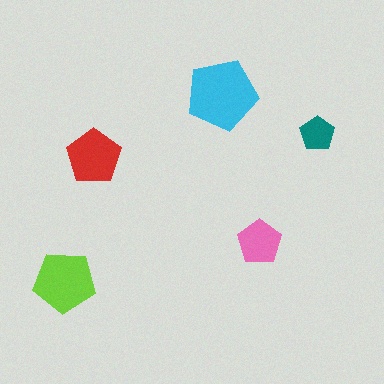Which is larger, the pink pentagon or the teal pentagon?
The pink one.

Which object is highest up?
The cyan pentagon is topmost.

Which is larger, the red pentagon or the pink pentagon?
The red one.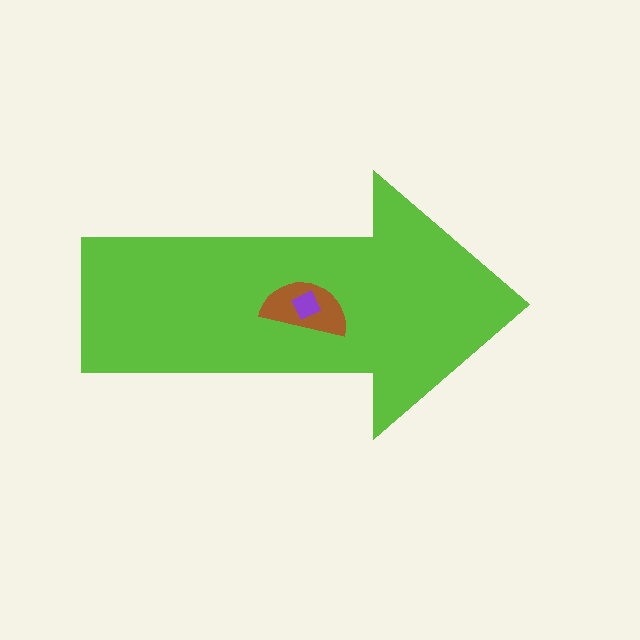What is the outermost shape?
The lime arrow.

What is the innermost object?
The purple square.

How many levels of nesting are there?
3.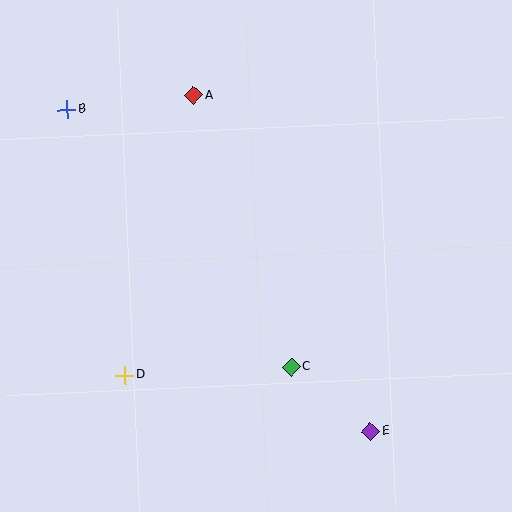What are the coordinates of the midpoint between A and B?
The midpoint between A and B is at (130, 102).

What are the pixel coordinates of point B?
Point B is at (67, 109).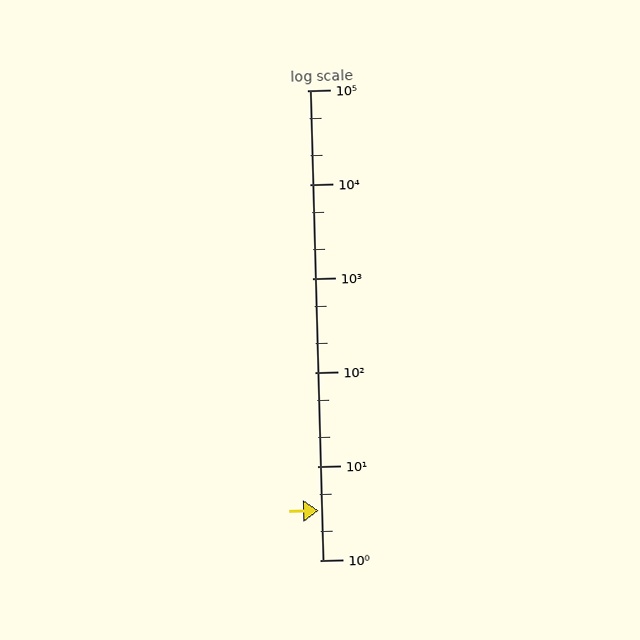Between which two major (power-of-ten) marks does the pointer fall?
The pointer is between 1 and 10.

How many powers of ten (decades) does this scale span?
The scale spans 5 decades, from 1 to 100000.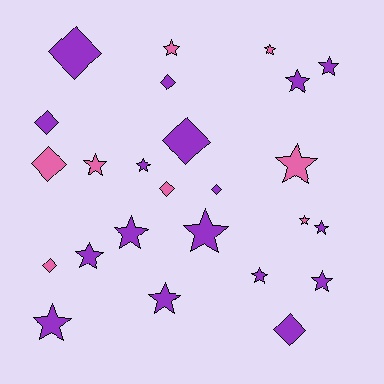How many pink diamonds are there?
There are 3 pink diamonds.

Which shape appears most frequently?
Star, with 16 objects.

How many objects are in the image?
There are 25 objects.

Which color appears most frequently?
Purple, with 17 objects.